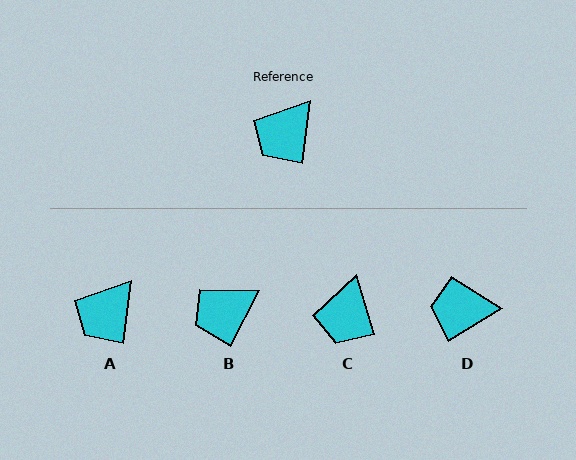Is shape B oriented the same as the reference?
No, it is off by about 20 degrees.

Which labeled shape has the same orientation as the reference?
A.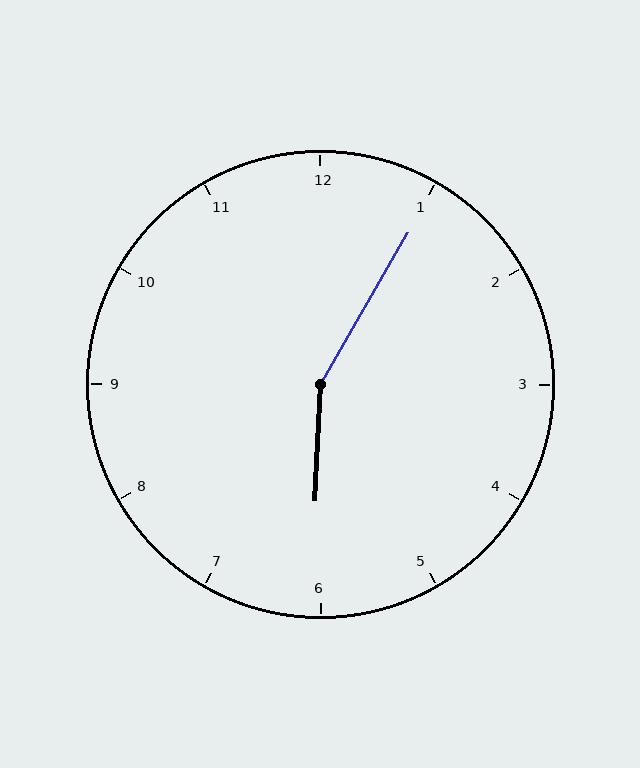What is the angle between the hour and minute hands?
Approximately 152 degrees.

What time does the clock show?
6:05.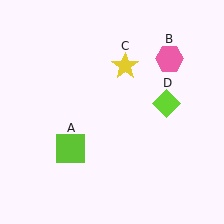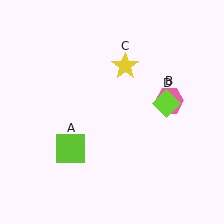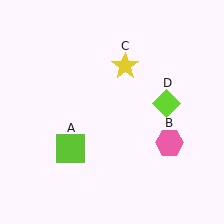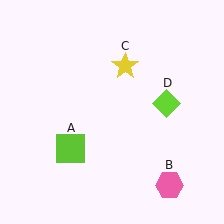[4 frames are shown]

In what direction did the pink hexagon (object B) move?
The pink hexagon (object B) moved down.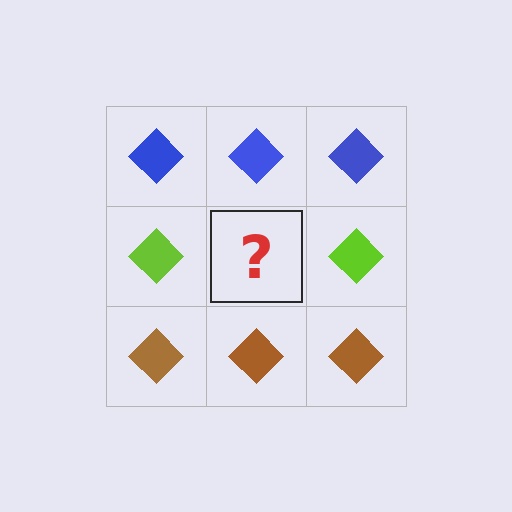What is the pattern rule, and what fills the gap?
The rule is that each row has a consistent color. The gap should be filled with a lime diamond.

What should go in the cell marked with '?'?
The missing cell should contain a lime diamond.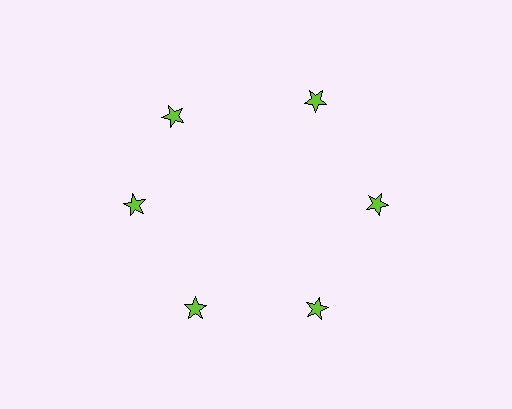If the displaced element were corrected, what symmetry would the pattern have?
It would have 6-fold rotational symmetry — the pattern would map onto itself every 60 degrees.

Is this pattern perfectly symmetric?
No. The 6 lime stars are arranged in a ring, but one element near the 11 o'clock position is rotated out of alignment along the ring, breaking the 6-fold rotational symmetry.